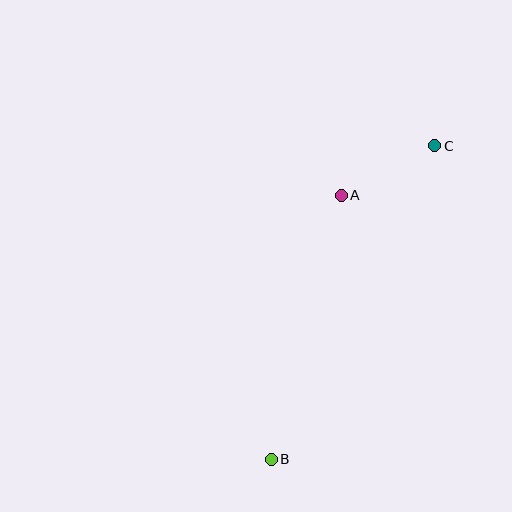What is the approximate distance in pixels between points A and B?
The distance between A and B is approximately 273 pixels.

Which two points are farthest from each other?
Points B and C are farthest from each other.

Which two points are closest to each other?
Points A and C are closest to each other.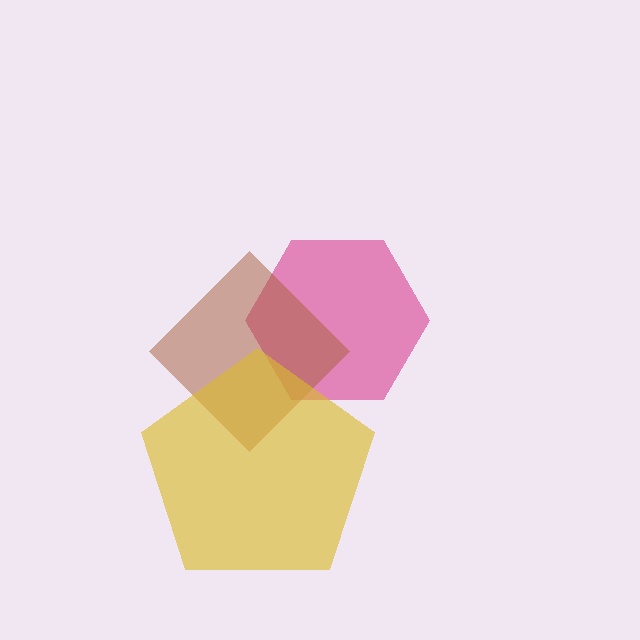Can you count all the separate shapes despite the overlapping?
Yes, there are 3 separate shapes.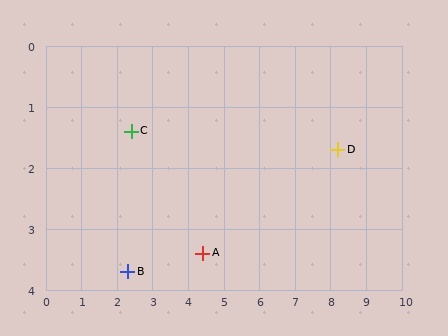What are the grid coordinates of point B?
Point B is at approximately (2.3, 3.7).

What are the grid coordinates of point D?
Point D is at approximately (8.2, 1.7).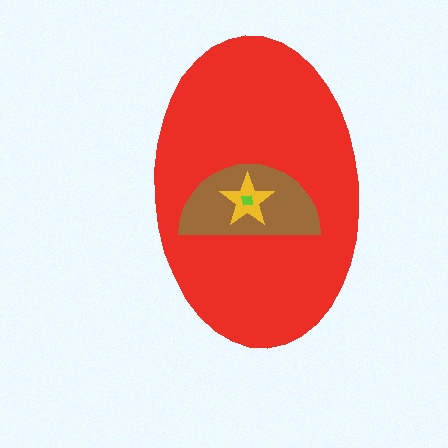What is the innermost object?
The lime square.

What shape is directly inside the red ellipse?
The brown semicircle.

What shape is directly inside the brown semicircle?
The yellow star.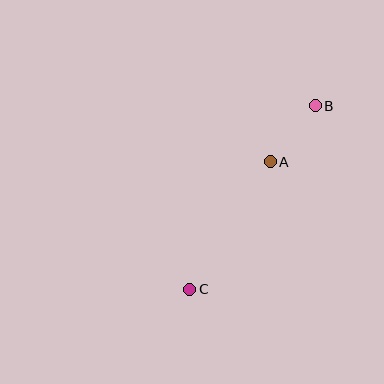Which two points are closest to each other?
Points A and B are closest to each other.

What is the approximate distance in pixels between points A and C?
The distance between A and C is approximately 151 pixels.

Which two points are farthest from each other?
Points B and C are farthest from each other.